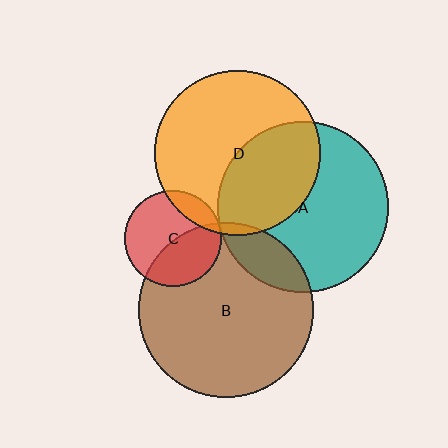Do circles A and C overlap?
Yes.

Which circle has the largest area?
Circle B (brown).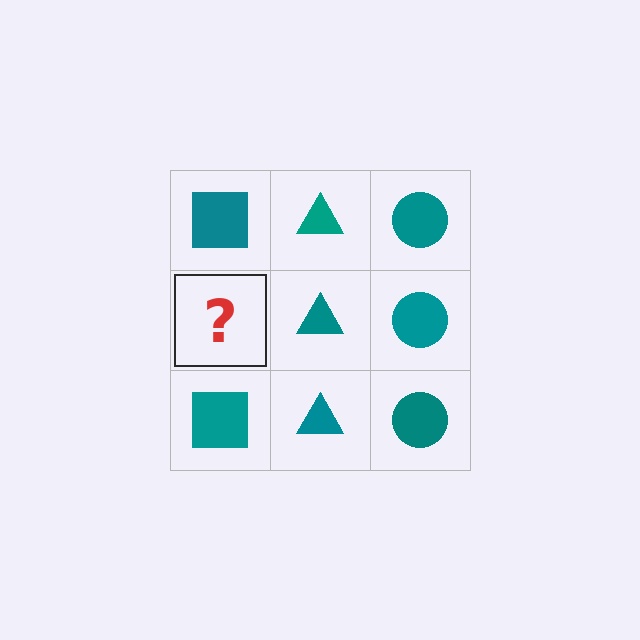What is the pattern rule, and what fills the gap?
The rule is that each column has a consistent shape. The gap should be filled with a teal square.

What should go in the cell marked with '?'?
The missing cell should contain a teal square.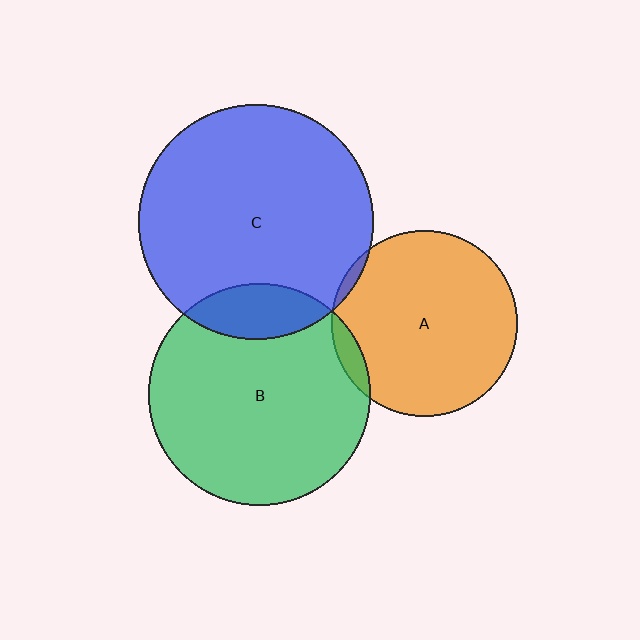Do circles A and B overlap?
Yes.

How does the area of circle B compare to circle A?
Approximately 1.4 times.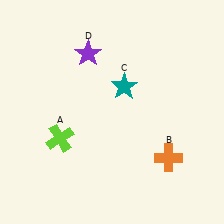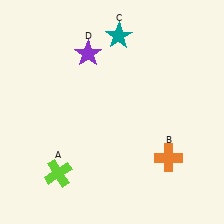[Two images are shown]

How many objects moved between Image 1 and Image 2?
2 objects moved between the two images.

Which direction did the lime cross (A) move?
The lime cross (A) moved down.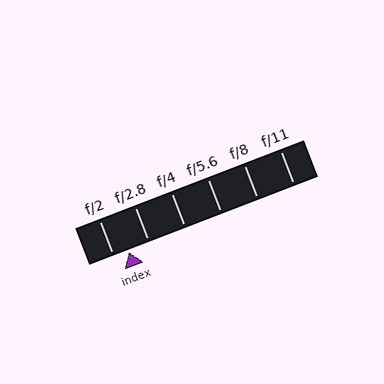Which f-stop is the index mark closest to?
The index mark is closest to f/2.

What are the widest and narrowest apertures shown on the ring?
The widest aperture shown is f/2 and the narrowest is f/11.